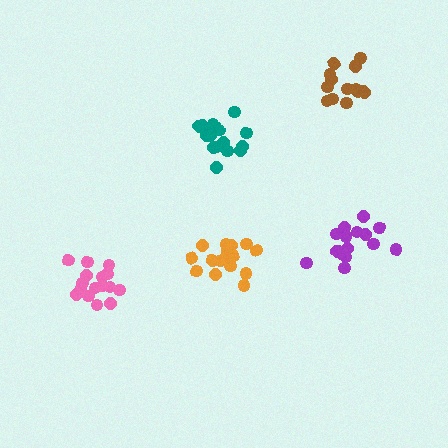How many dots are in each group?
Group 1: 16 dots, Group 2: 17 dots, Group 3: 16 dots, Group 4: 14 dots, Group 5: 17 dots (80 total).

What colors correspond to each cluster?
The clusters are colored: pink, orange, teal, brown, purple.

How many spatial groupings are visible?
There are 5 spatial groupings.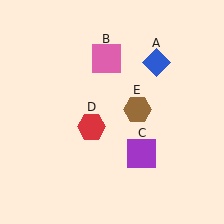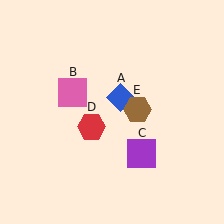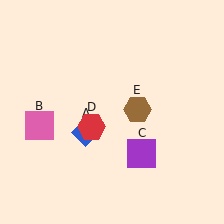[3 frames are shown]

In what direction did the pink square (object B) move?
The pink square (object B) moved down and to the left.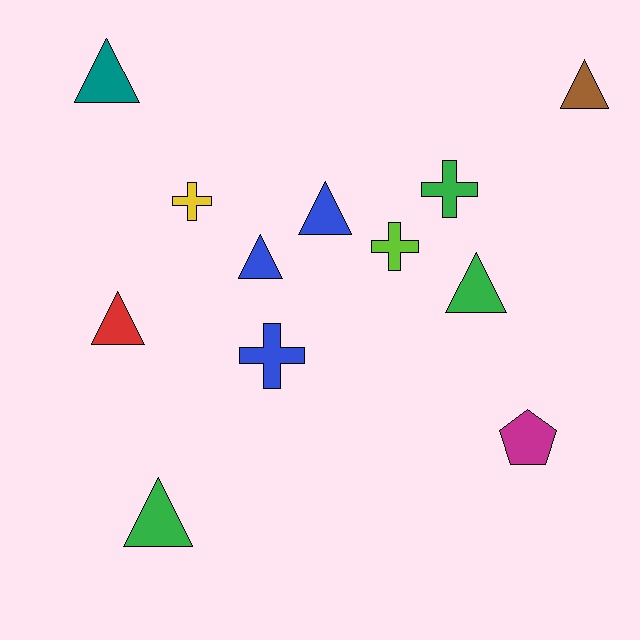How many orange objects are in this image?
There are no orange objects.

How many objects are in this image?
There are 12 objects.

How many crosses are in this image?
There are 4 crosses.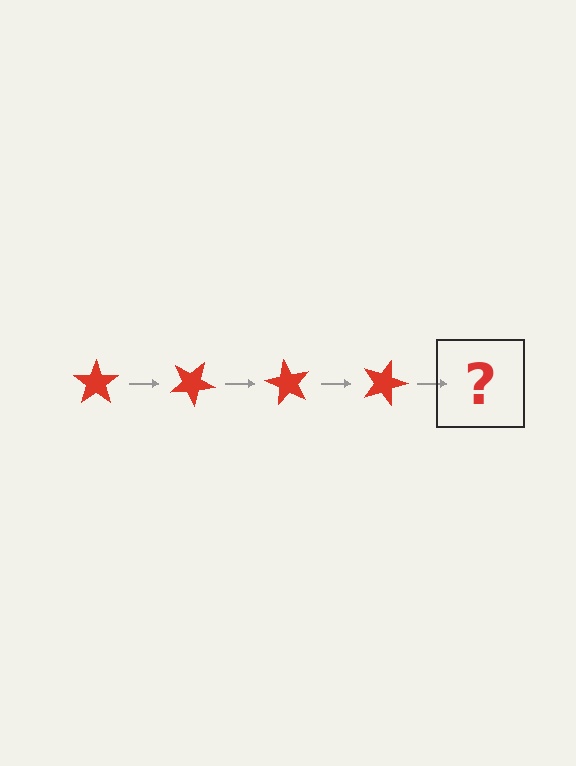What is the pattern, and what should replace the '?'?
The pattern is that the star rotates 30 degrees each step. The '?' should be a red star rotated 120 degrees.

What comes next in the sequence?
The next element should be a red star rotated 120 degrees.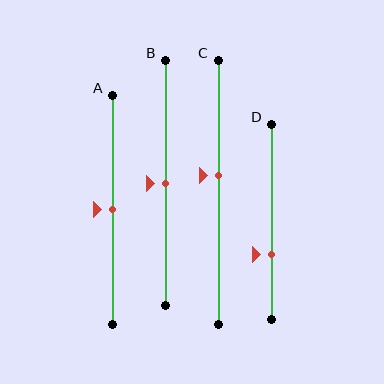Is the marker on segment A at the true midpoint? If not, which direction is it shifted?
Yes, the marker on segment A is at the true midpoint.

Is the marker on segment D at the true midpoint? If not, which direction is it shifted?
No, the marker on segment D is shifted downward by about 17% of the segment length.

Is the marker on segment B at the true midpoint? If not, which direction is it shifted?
Yes, the marker on segment B is at the true midpoint.